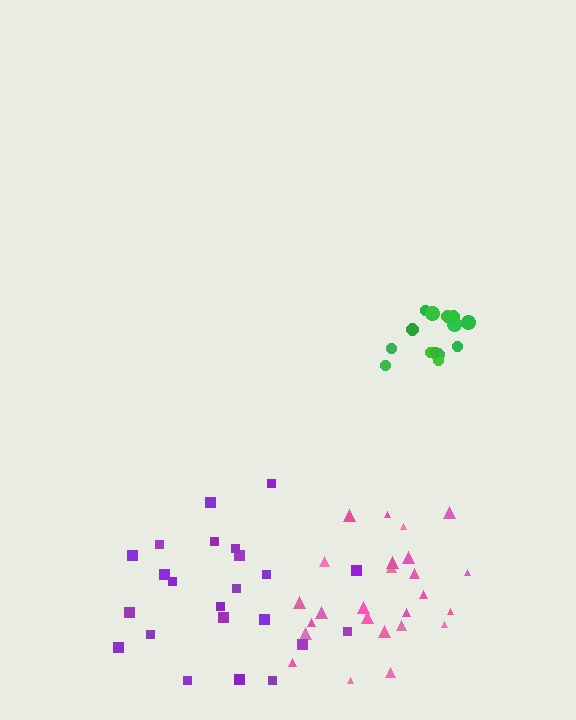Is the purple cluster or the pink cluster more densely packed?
Pink.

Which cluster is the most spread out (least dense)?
Purple.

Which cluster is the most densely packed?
Green.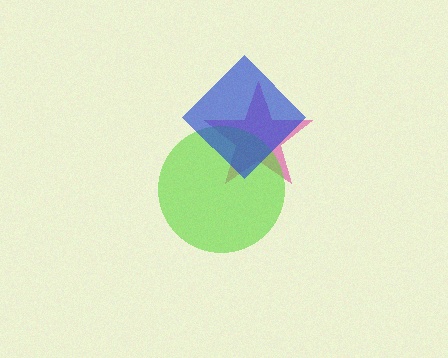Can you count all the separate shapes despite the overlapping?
Yes, there are 3 separate shapes.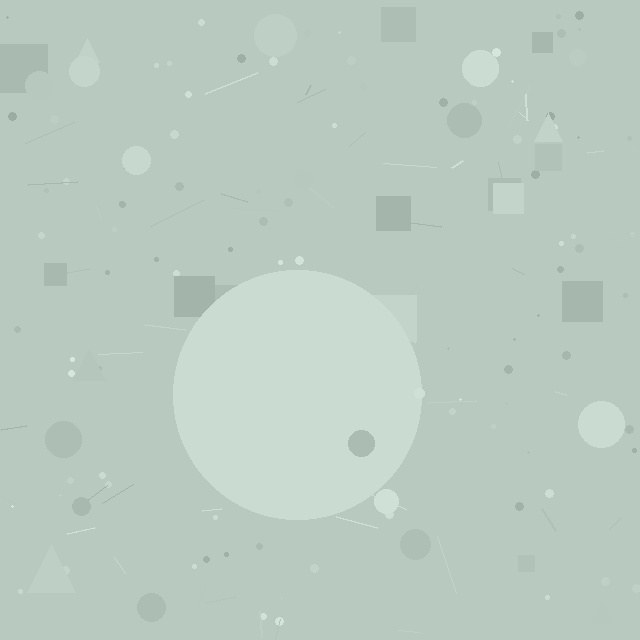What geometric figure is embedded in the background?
A circle is embedded in the background.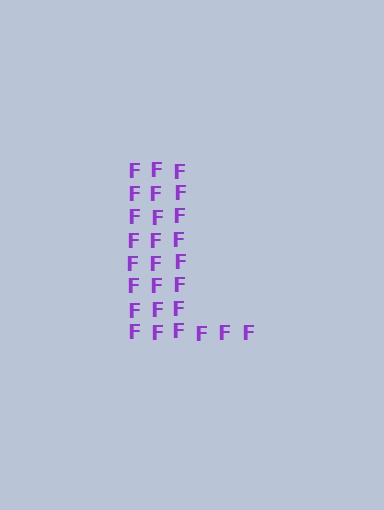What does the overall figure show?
The overall figure shows the letter L.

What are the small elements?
The small elements are letter F's.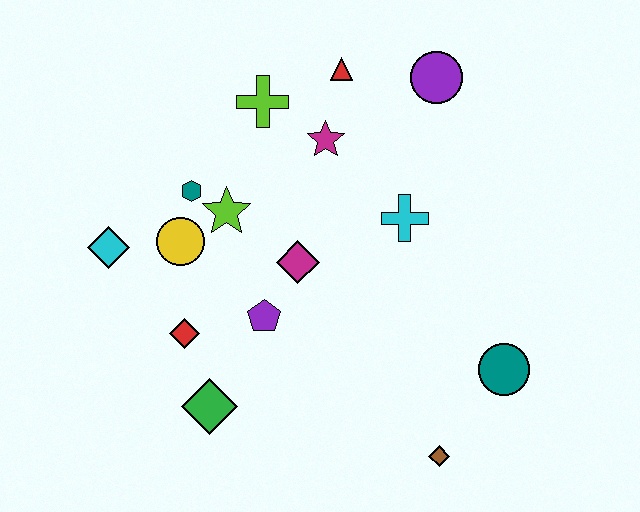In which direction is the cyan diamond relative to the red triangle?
The cyan diamond is to the left of the red triangle.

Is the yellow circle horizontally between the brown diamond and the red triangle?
No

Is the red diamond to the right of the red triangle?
No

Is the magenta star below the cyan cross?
No